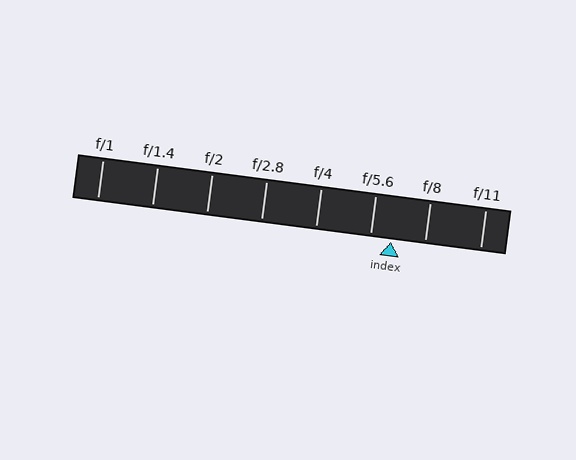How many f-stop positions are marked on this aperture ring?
There are 8 f-stop positions marked.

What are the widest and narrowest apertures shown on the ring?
The widest aperture shown is f/1 and the narrowest is f/11.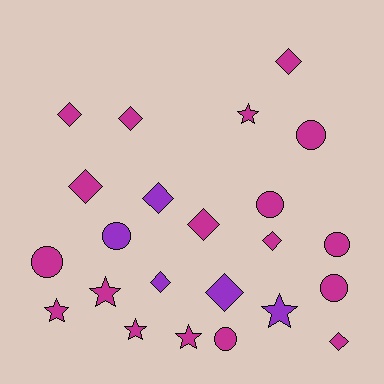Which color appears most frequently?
Magenta, with 18 objects.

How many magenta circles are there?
There are 6 magenta circles.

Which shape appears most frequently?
Diamond, with 10 objects.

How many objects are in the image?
There are 23 objects.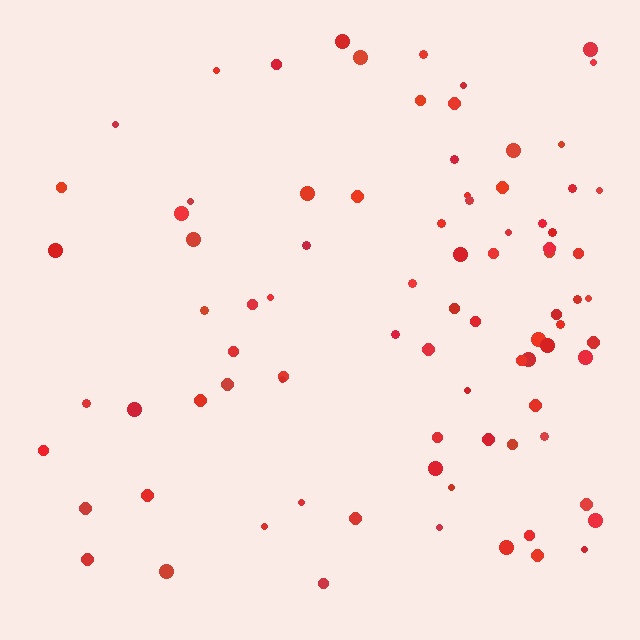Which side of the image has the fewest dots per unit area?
The left.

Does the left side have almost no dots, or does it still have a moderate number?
Still a moderate number, just noticeably fewer than the right.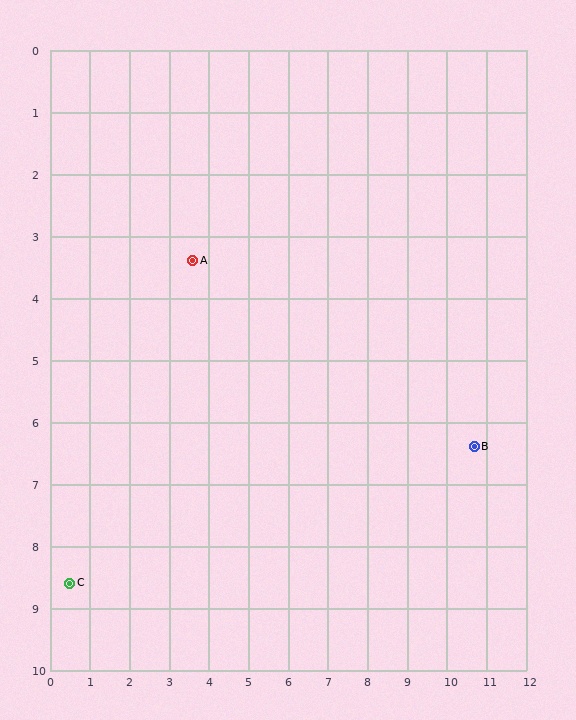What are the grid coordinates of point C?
Point C is at approximately (0.5, 8.6).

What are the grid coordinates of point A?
Point A is at approximately (3.6, 3.4).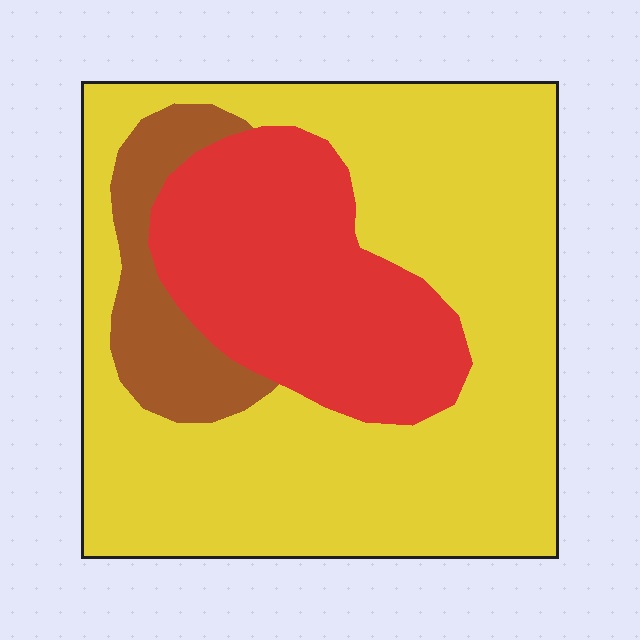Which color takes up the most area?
Yellow, at roughly 65%.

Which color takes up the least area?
Brown, at roughly 10%.